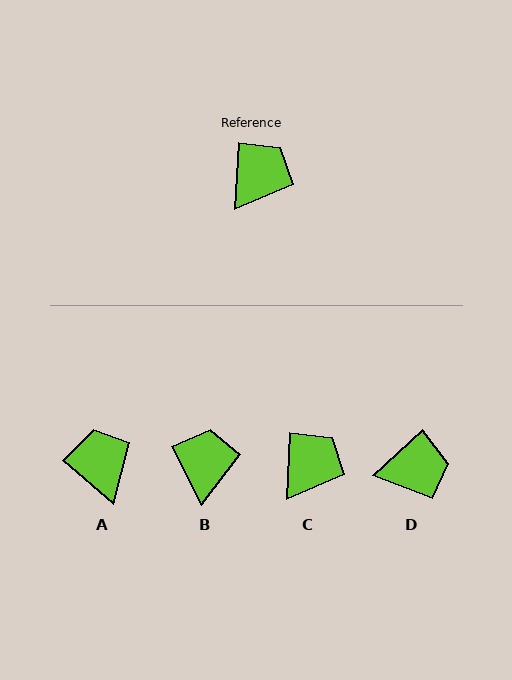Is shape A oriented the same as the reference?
No, it is off by about 52 degrees.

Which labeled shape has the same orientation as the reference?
C.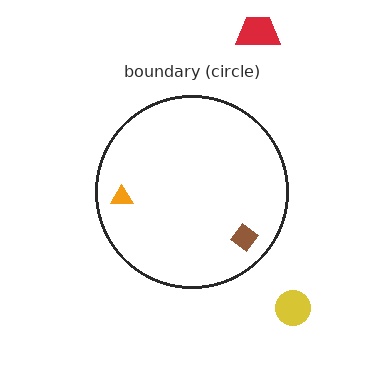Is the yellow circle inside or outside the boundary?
Outside.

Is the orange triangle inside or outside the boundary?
Inside.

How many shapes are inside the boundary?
2 inside, 2 outside.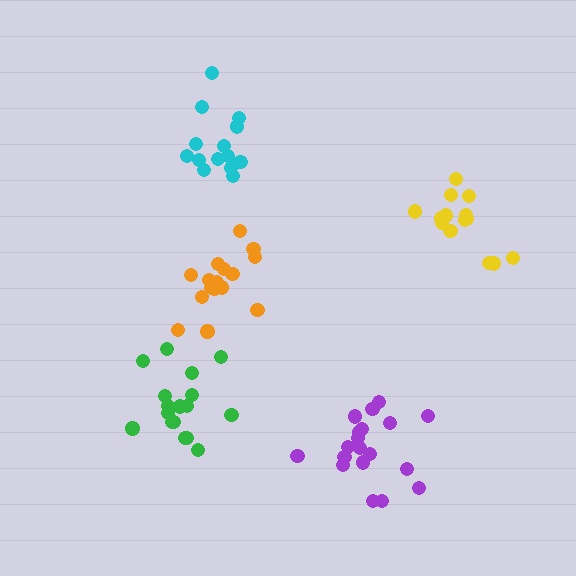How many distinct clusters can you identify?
There are 5 distinct clusters.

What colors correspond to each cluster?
The clusters are colored: purple, yellow, cyan, orange, green.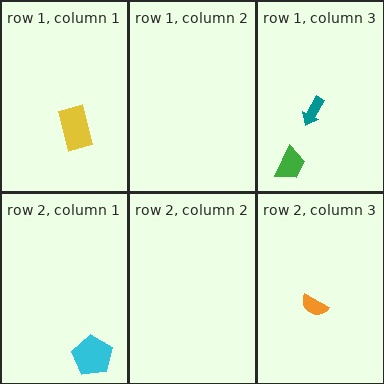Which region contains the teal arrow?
The row 1, column 3 region.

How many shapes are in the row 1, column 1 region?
1.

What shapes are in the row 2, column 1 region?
The cyan pentagon.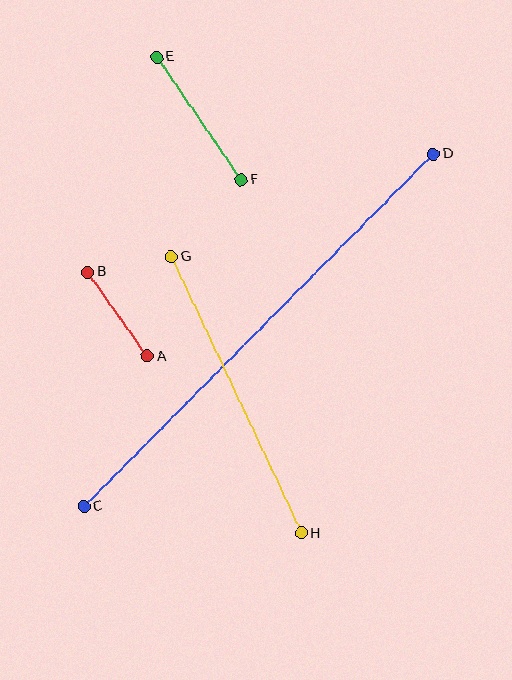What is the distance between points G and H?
The distance is approximately 306 pixels.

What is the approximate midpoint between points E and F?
The midpoint is at approximately (199, 119) pixels.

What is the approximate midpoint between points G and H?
The midpoint is at approximately (236, 395) pixels.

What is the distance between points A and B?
The distance is approximately 103 pixels.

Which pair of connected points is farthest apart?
Points C and D are farthest apart.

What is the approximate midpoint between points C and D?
The midpoint is at approximately (259, 330) pixels.